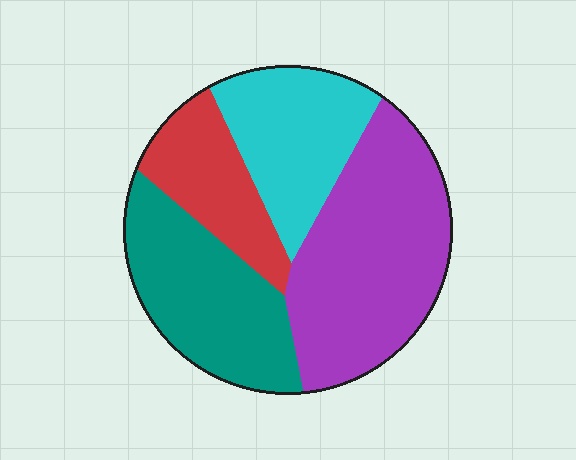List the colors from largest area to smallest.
From largest to smallest: purple, teal, cyan, red.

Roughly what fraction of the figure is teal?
Teal covers about 25% of the figure.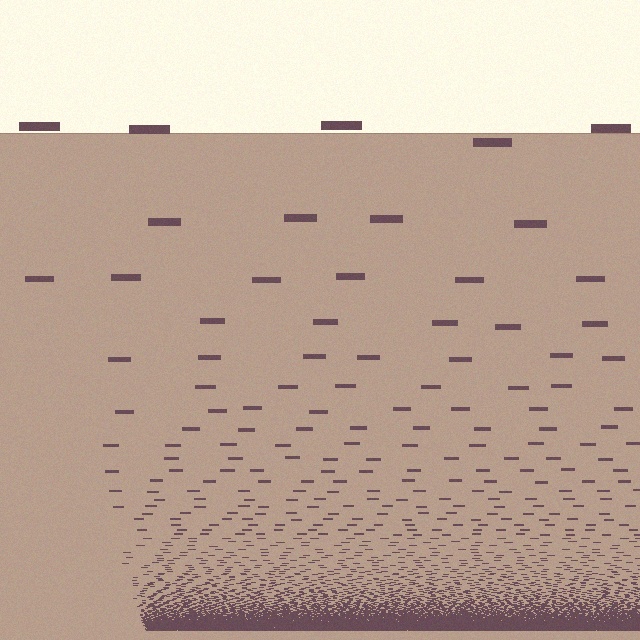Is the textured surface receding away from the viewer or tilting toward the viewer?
The surface appears to tilt toward the viewer. Texture elements get larger and sparser toward the top.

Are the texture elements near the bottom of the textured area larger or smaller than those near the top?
Smaller. The gradient is inverted — elements near the bottom are smaller and denser.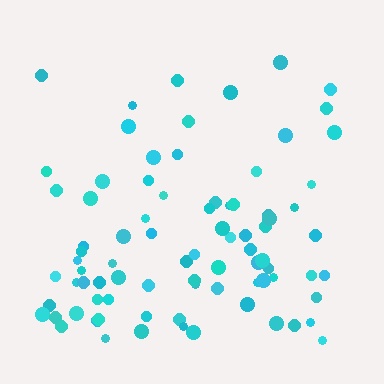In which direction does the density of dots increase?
From top to bottom, with the bottom side densest.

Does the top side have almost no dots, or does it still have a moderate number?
Still a moderate number, just noticeably fewer than the bottom.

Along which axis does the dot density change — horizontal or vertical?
Vertical.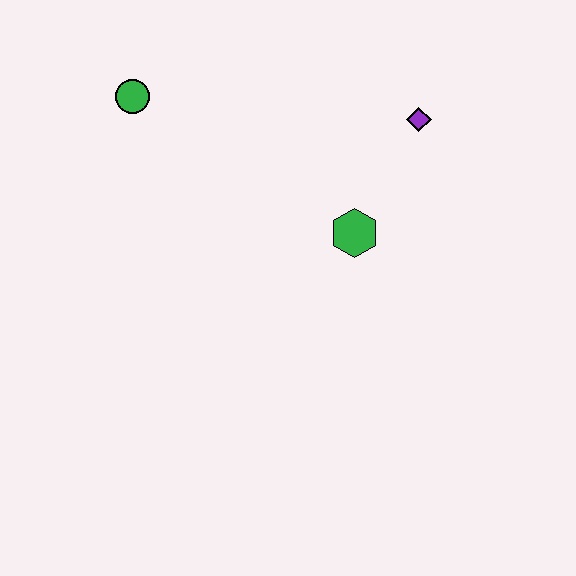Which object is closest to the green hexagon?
The purple diamond is closest to the green hexagon.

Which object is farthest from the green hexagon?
The green circle is farthest from the green hexagon.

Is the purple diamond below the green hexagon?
No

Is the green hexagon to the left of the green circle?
No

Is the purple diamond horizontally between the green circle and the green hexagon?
No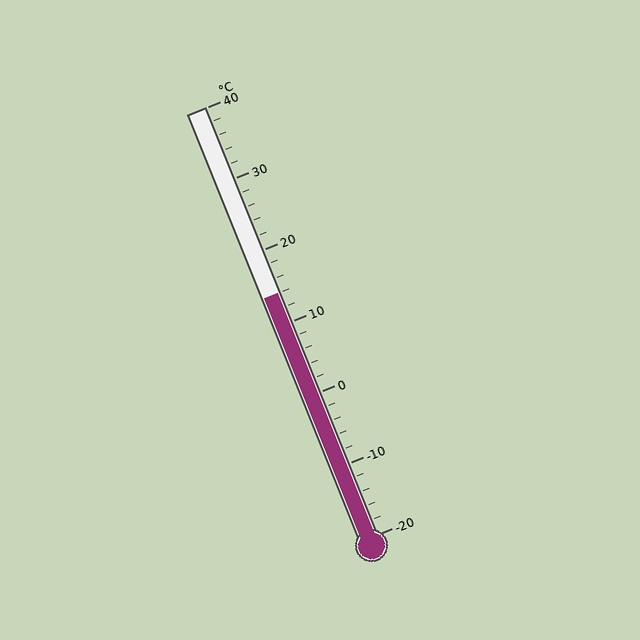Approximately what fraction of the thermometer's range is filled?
The thermometer is filled to approximately 55% of its range.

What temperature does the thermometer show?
The thermometer shows approximately 14°C.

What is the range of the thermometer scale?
The thermometer scale ranges from -20°C to 40°C.